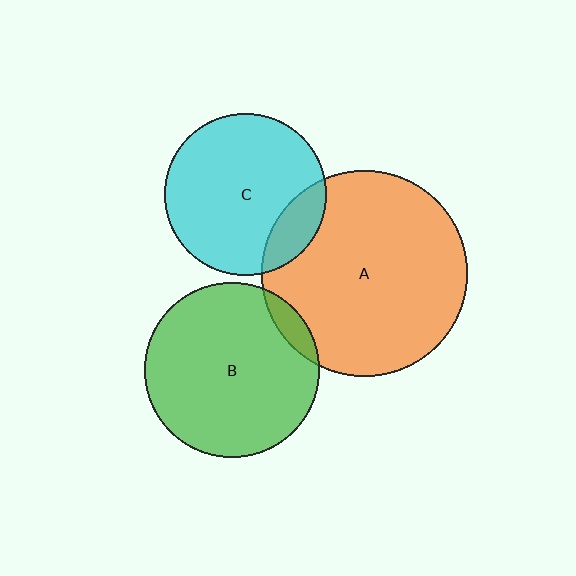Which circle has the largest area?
Circle A (orange).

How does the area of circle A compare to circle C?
Approximately 1.6 times.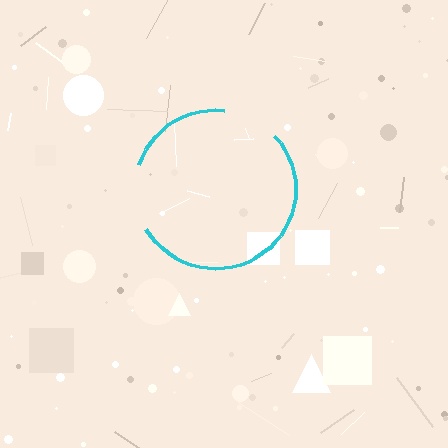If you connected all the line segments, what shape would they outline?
They would outline a circle.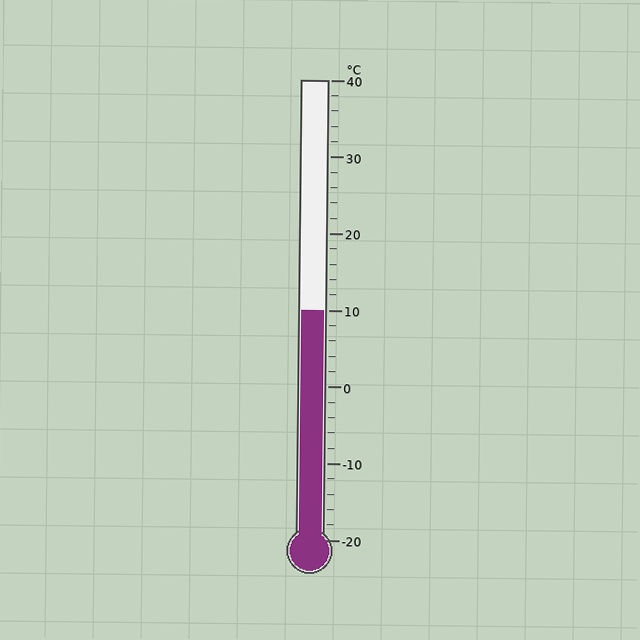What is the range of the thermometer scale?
The thermometer scale ranges from -20°C to 40°C.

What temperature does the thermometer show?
The thermometer shows approximately 10°C.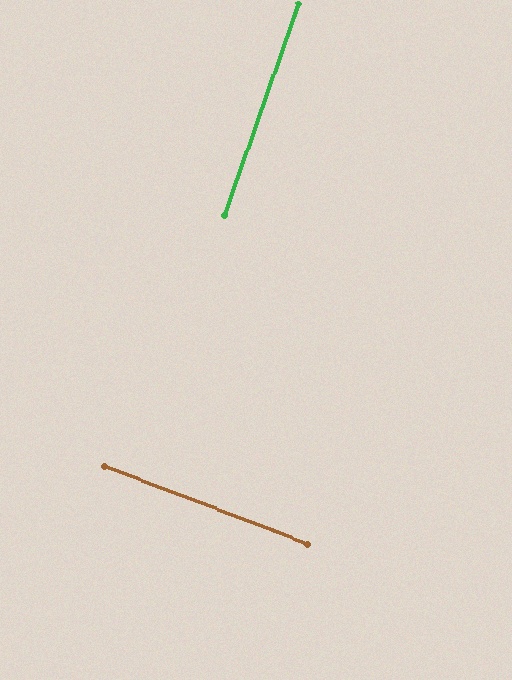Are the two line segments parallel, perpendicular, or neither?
Perpendicular — they meet at approximately 89°.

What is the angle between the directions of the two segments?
Approximately 89 degrees.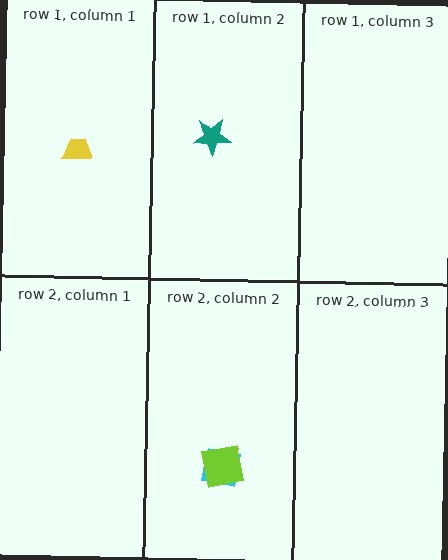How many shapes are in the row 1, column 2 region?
1.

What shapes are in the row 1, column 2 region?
The teal star.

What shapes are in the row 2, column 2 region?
The cyan square, the lime square.